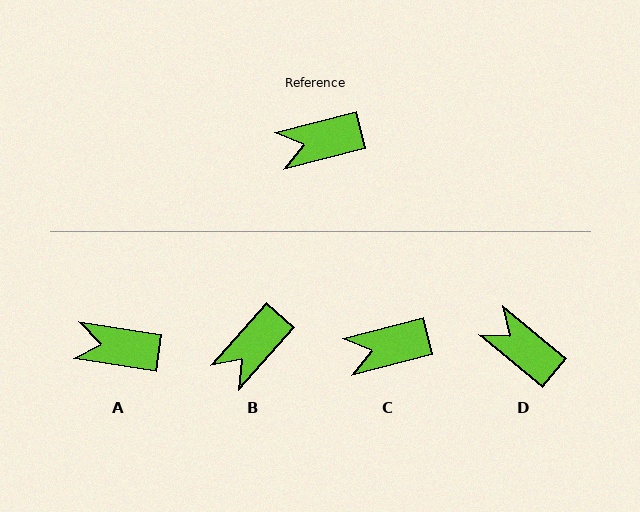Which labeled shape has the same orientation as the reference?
C.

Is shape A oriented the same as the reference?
No, it is off by about 23 degrees.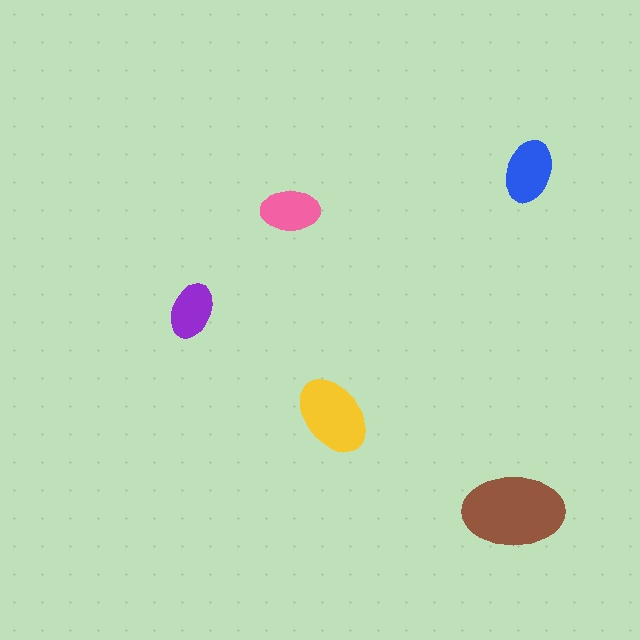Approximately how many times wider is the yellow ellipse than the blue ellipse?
About 1.5 times wider.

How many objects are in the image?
There are 5 objects in the image.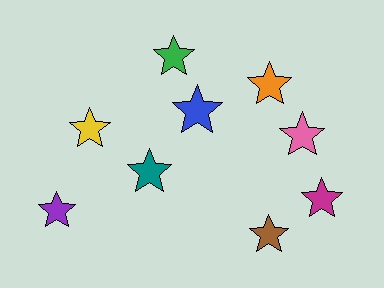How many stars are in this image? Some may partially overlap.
There are 9 stars.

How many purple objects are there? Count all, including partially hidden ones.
There is 1 purple object.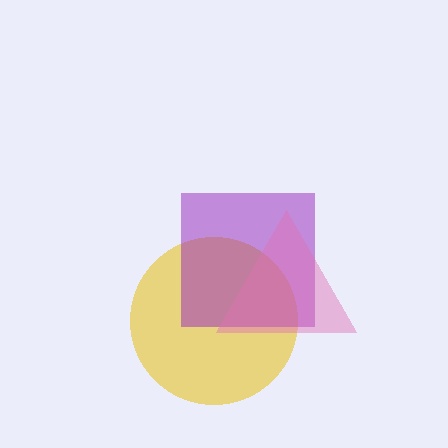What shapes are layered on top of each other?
The layered shapes are: a yellow circle, a purple square, a pink triangle.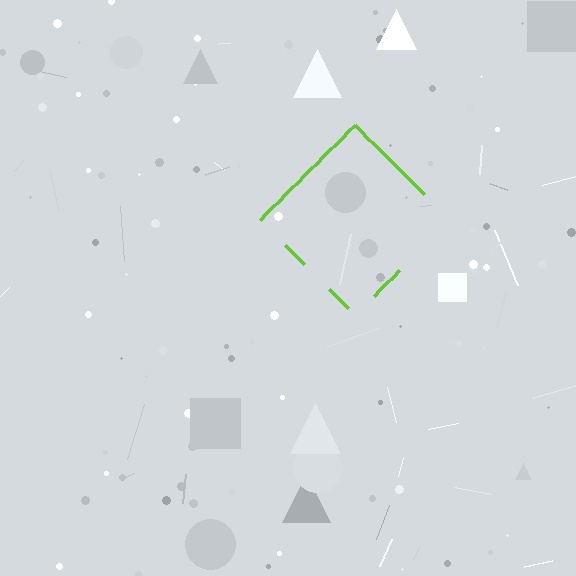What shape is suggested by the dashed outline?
The dashed outline suggests a diamond.